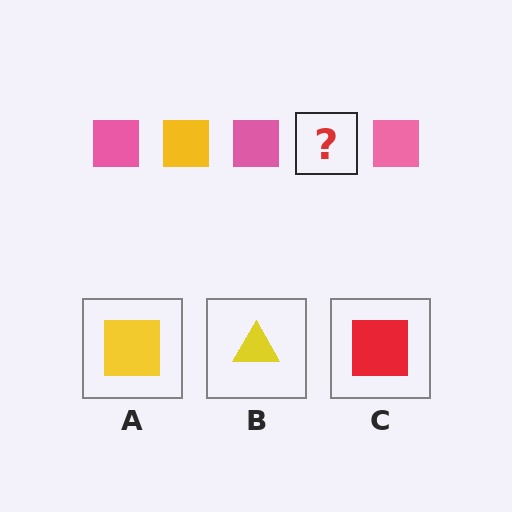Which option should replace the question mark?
Option A.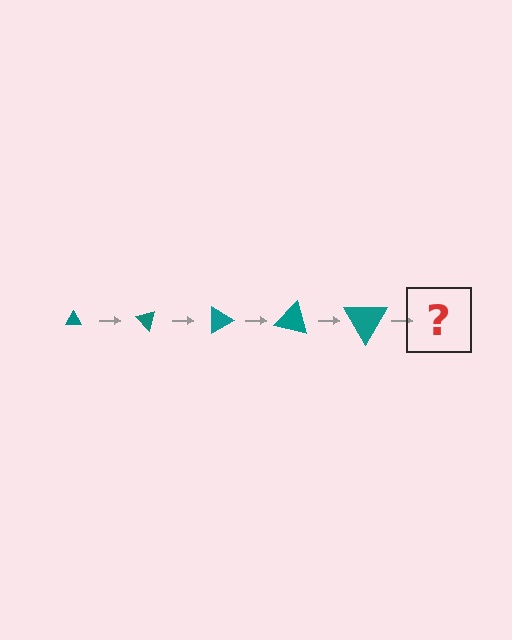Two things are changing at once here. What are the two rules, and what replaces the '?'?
The two rules are that the triangle grows larger each step and it rotates 45 degrees each step. The '?' should be a triangle, larger than the previous one and rotated 225 degrees from the start.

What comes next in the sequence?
The next element should be a triangle, larger than the previous one and rotated 225 degrees from the start.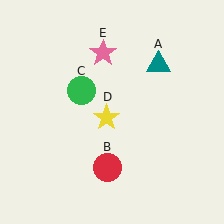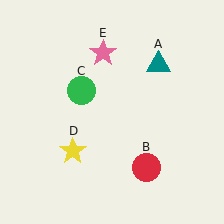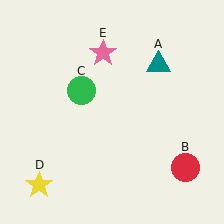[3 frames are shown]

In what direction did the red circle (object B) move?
The red circle (object B) moved right.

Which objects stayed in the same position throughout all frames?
Teal triangle (object A) and green circle (object C) and pink star (object E) remained stationary.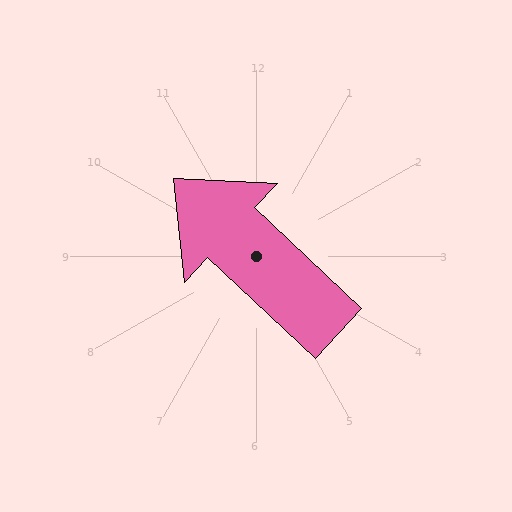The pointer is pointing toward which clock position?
Roughly 10 o'clock.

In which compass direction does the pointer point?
Northwest.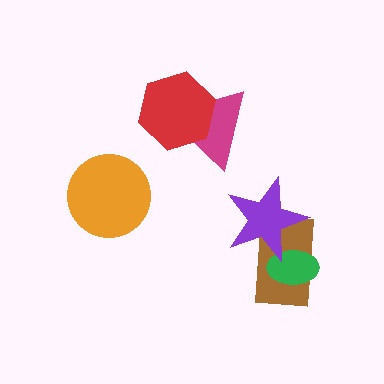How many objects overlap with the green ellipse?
2 objects overlap with the green ellipse.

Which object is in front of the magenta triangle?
The red hexagon is in front of the magenta triangle.